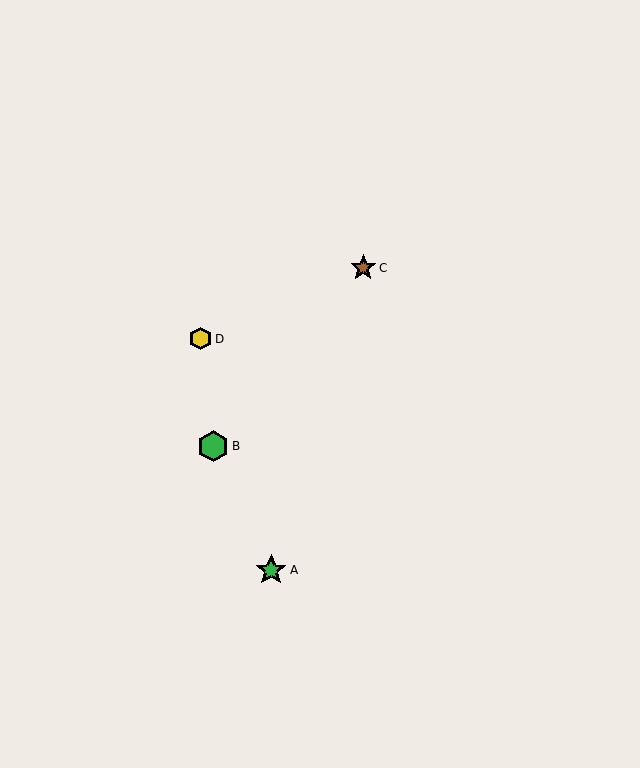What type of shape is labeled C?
Shape C is a brown star.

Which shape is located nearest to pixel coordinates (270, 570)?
The green star (labeled A) at (271, 570) is nearest to that location.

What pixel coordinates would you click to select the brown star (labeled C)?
Click at (363, 268) to select the brown star C.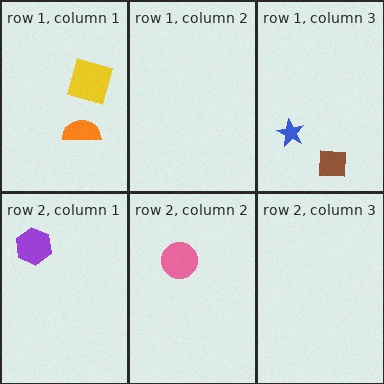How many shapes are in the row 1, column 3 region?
2.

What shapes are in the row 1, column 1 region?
The yellow square, the orange semicircle.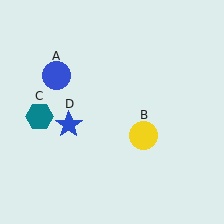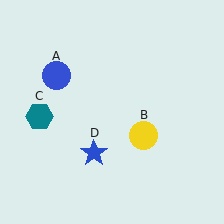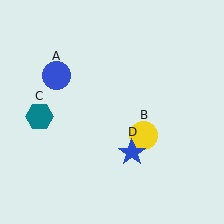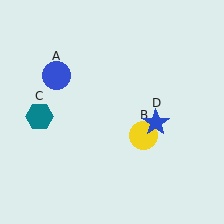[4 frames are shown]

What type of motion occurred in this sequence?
The blue star (object D) rotated counterclockwise around the center of the scene.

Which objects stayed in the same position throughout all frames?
Blue circle (object A) and yellow circle (object B) and teal hexagon (object C) remained stationary.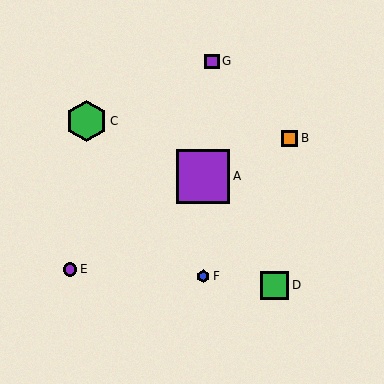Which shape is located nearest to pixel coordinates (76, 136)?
The green hexagon (labeled C) at (87, 121) is nearest to that location.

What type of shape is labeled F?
Shape F is a blue hexagon.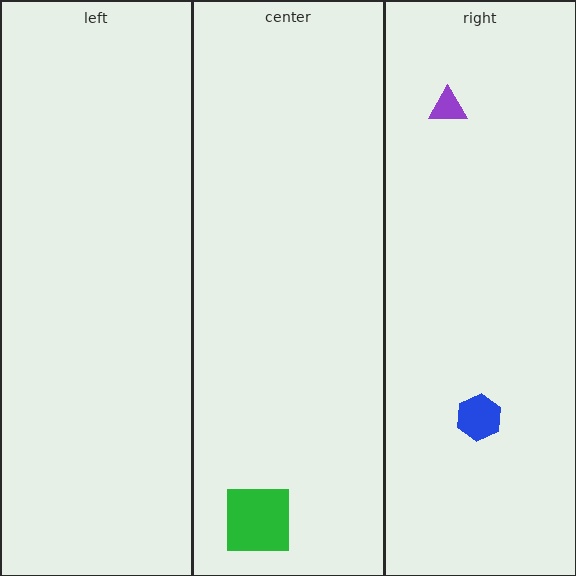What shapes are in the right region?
The purple triangle, the blue hexagon.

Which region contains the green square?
The center region.